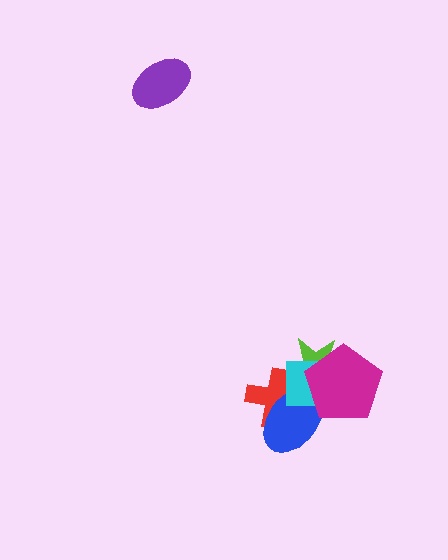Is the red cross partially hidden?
Yes, it is partially covered by another shape.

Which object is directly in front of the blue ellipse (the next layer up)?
The cyan square is directly in front of the blue ellipse.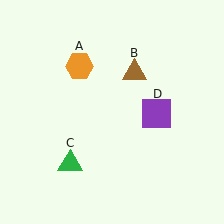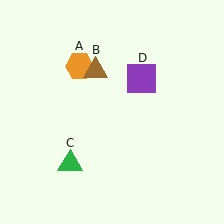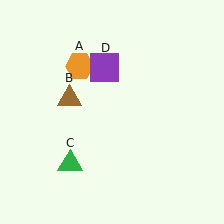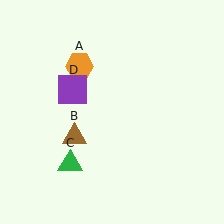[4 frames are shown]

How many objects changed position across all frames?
2 objects changed position: brown triangle (object B), purple square (object D).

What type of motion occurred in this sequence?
The brown triangle (object B), purple square (object D) rotated counterclockwise around the center of the scene.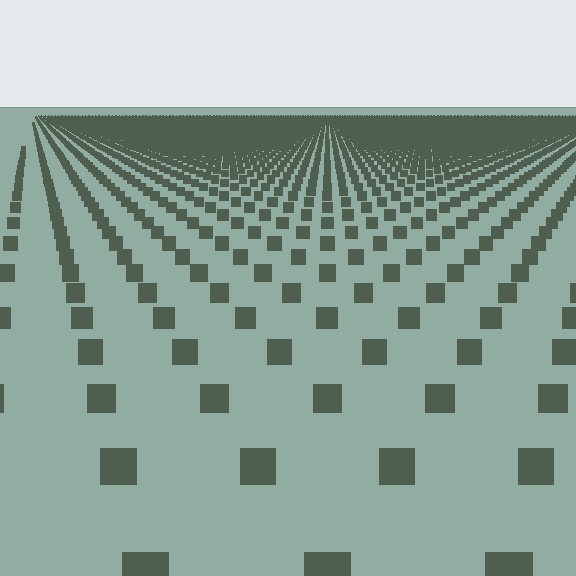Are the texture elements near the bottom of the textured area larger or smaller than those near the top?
Larger. Near the bottom, elements are closer to the viewer and appear at a bigger on-screen size.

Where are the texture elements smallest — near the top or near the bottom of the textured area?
Near the top.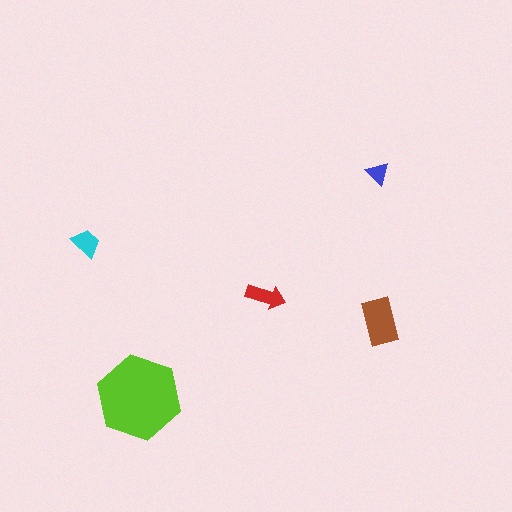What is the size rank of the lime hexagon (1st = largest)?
1st.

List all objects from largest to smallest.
The lime hexagon, the brown rectangle, the red arrow, the cyan trapezoid, the blue triangle.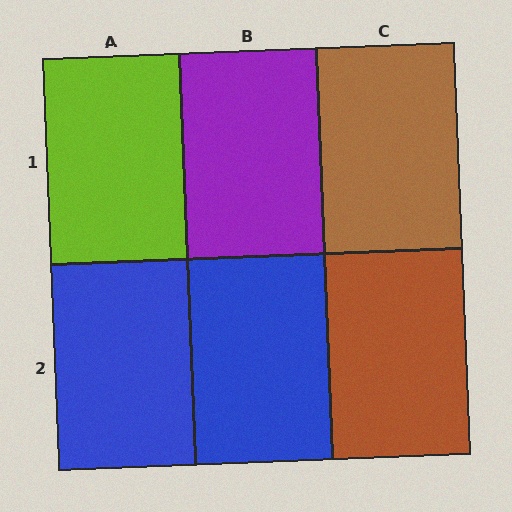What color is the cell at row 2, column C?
Brown.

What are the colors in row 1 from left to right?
Lime, purple, brown.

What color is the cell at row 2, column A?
Blue.